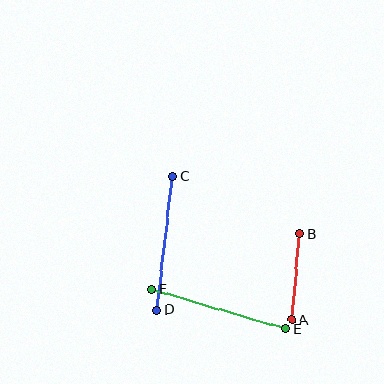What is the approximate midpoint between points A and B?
The midpoint is at approximately (296, 277) pixels.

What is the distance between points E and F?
The distance is approximately 139 pixels.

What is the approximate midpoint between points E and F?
The midpoint is at approximately (219, 309) pixels.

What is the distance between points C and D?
The distance is approximately 135 pixels.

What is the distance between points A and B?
The distance is approximately 86 pixels.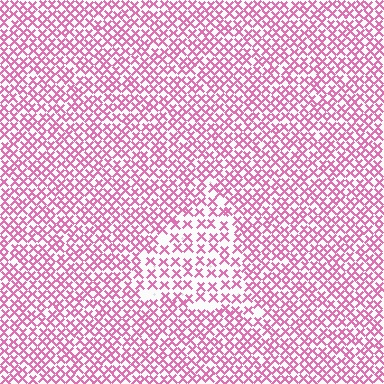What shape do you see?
I see a triangle.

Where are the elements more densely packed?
The elements are more densely packed outside the triangle boundary.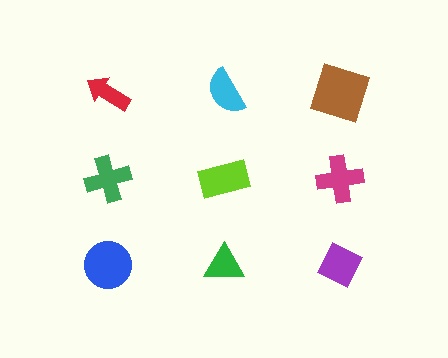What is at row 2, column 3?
A magenta cross.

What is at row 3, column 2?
A green triangle.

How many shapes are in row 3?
3 shapes.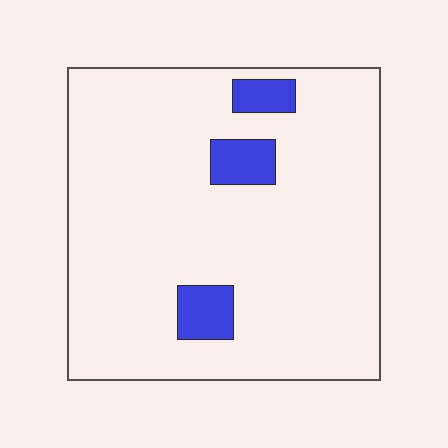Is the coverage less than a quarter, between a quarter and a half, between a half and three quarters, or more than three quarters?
Less than a quarter.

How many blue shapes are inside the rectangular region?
3.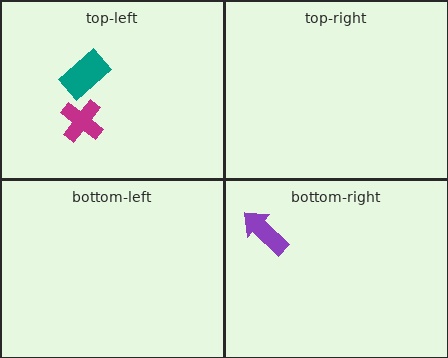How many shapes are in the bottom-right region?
1.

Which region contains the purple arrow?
The bottom-right region.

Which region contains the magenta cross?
The top-left region.